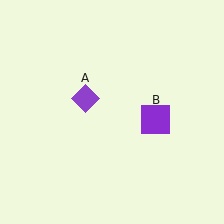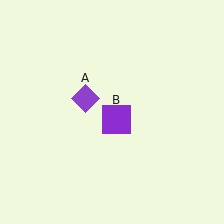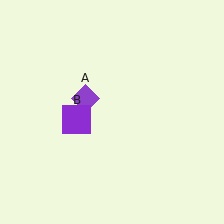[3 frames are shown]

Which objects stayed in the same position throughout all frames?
Purple diamond (object A) remained stationary.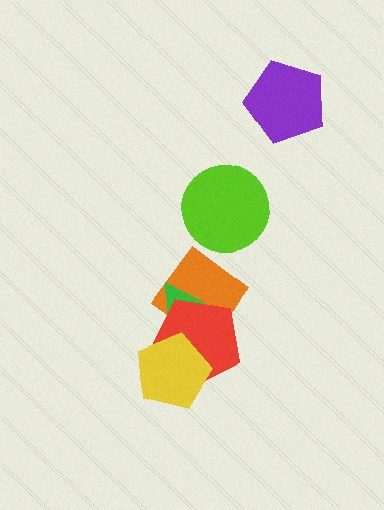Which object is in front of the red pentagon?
The yellow pentagon is in front of the red pentagon.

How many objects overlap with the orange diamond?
2 objects overlap with the orange diamond.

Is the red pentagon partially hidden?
Yes, it is partially covered by another shape.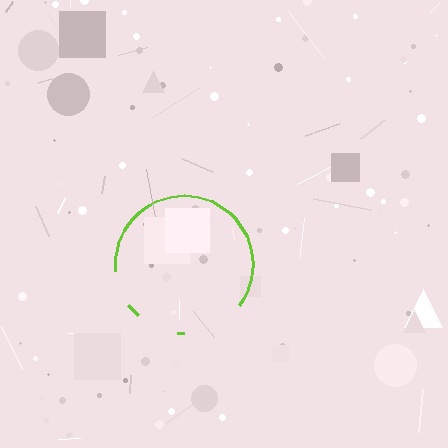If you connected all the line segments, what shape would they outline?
They would outline a circle.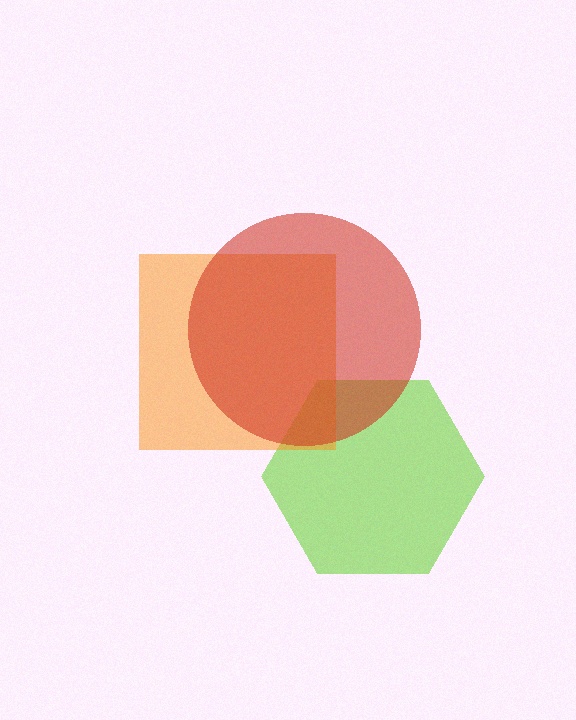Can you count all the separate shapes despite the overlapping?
Yes, there are 3 separate shapes.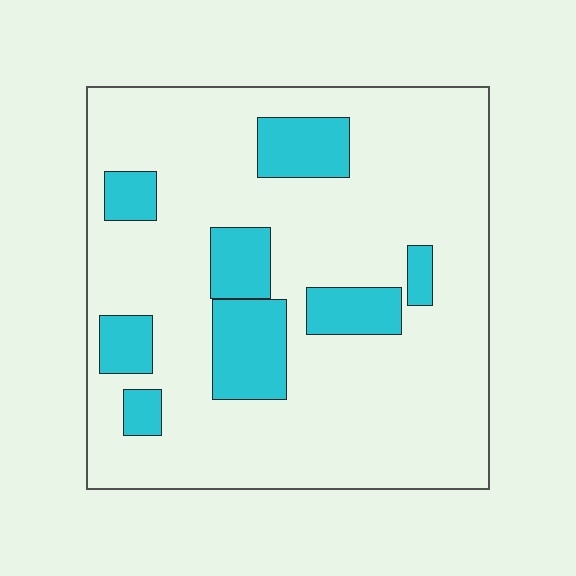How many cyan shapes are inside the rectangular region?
8.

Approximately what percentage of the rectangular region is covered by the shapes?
Approximately 20%.